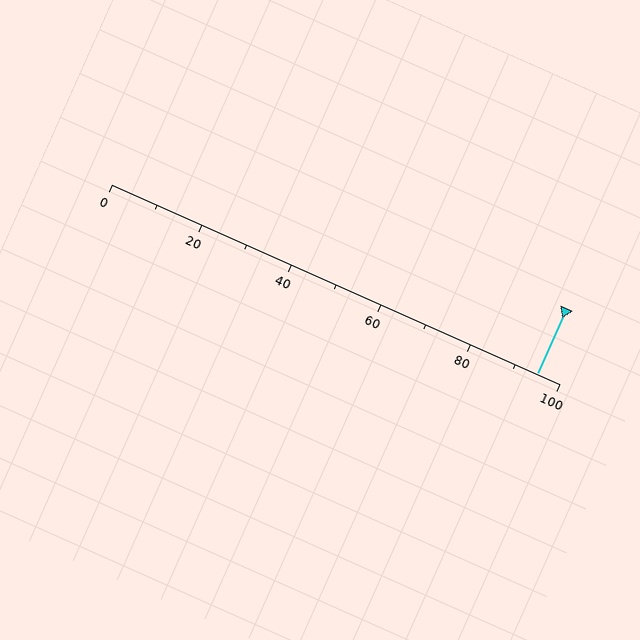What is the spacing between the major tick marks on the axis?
The major ticks are spaced 20 apart.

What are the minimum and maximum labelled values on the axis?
The axis runs from 0 to 100.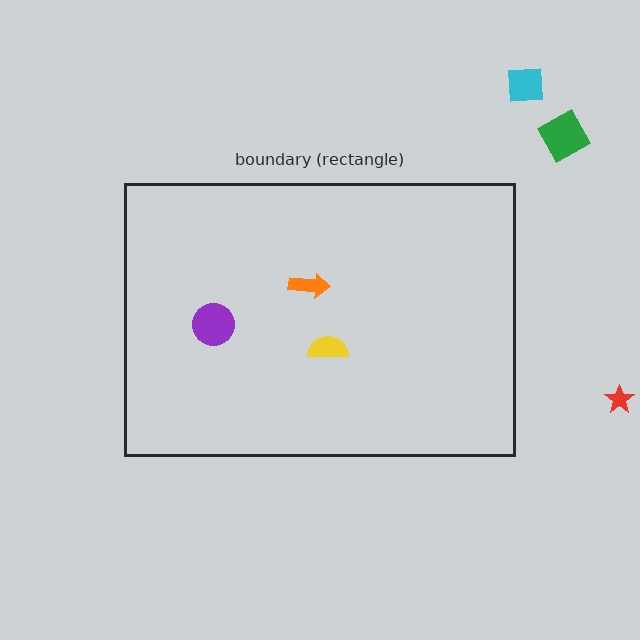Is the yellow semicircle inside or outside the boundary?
Inside.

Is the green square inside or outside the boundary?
Outside.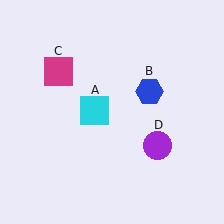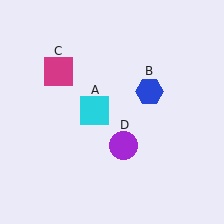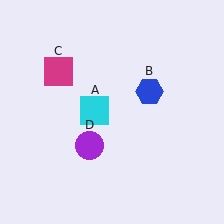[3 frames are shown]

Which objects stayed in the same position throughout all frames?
Cyan square (object A) and blue hexagon (object B) and magenta square (object C) remained stationary.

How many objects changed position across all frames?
1 object changed position: purple circle (object D).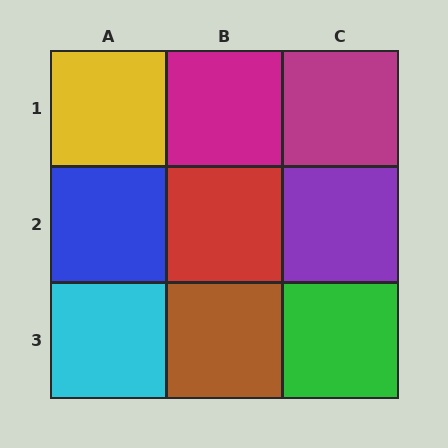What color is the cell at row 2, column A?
Blue.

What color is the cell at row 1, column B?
Magenta.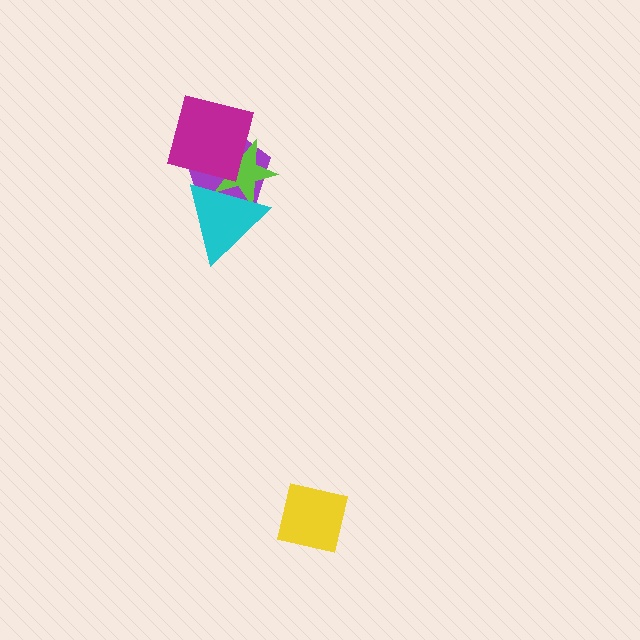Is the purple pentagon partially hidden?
Yes, it is partially covered by another shape.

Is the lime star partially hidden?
Yes, it is partially covered by another shape.